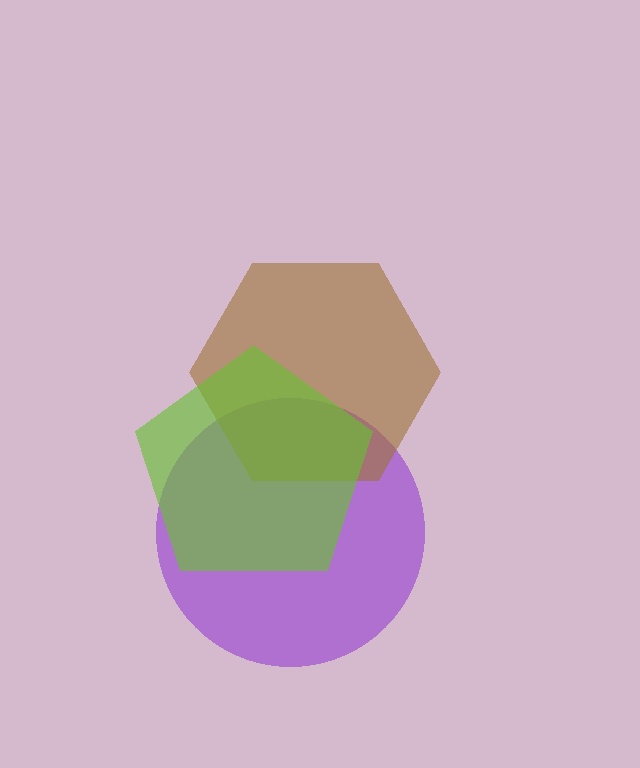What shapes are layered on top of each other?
The layered shapes are: a purple circle, a brown hexagon, a lime pentagon.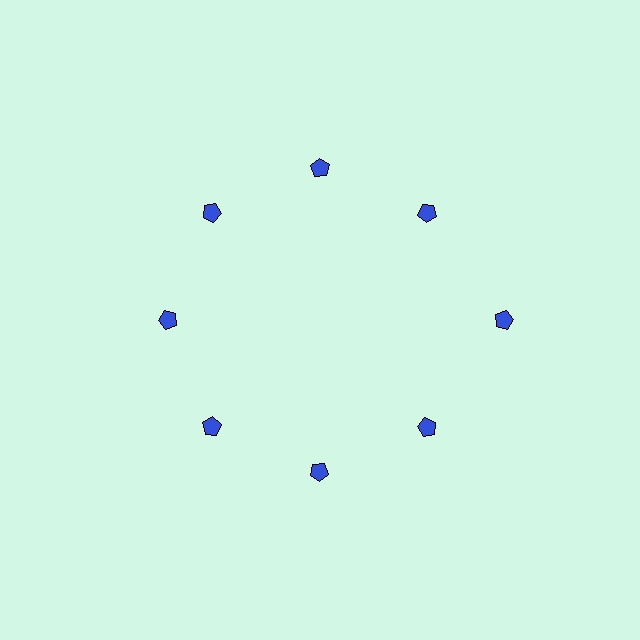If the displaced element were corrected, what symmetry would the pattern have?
It would have 8-fold rotational symmetry — the pattern would map onto itself every 45 degrees.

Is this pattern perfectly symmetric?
No. The 8 blue pentagons are arranged in a ring, but one element near the 3 o'clock position is pushed outward from the center, breaking the 8-fold rotational symmetry.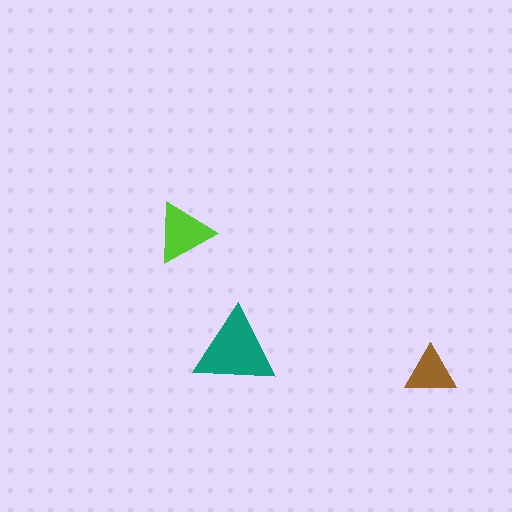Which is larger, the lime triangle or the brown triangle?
The lime one.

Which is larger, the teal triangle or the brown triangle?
The teal one.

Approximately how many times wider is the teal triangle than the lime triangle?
About 1.5 times wider.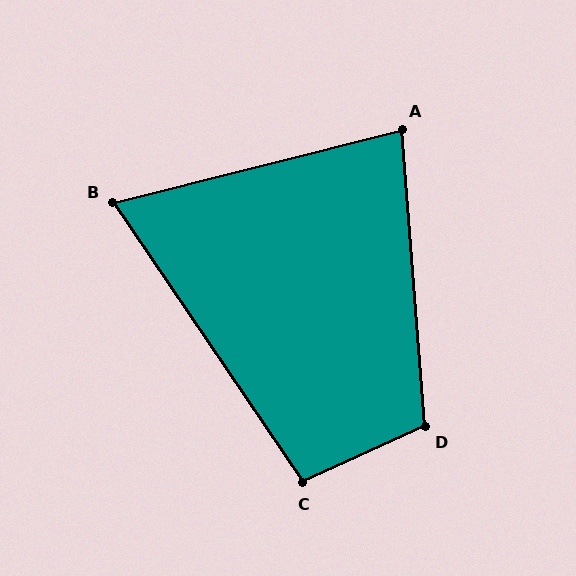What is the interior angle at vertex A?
Approximately 80 degrees (acute).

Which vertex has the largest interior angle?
D, at approximately 110 degrees.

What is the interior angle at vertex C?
Approximately 100 degrees (obtuse).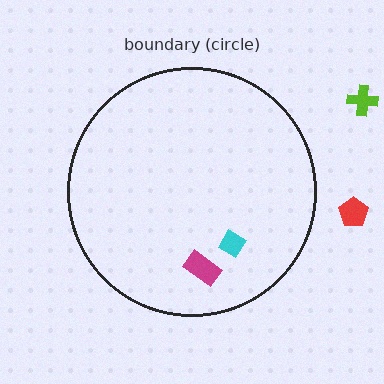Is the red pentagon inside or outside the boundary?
Outside.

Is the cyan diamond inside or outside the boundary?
Inside.